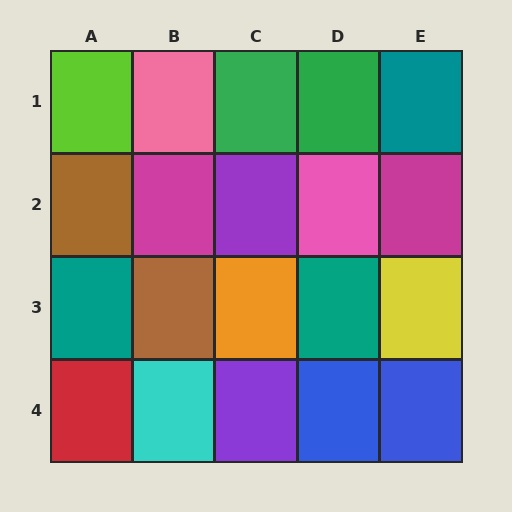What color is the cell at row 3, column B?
Brown.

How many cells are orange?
1 cell is orange.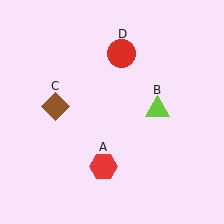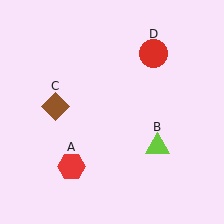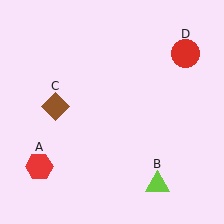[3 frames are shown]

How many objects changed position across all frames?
3 objects changed position: red hexagon (object A), lime triangle (object B), red circle (object D).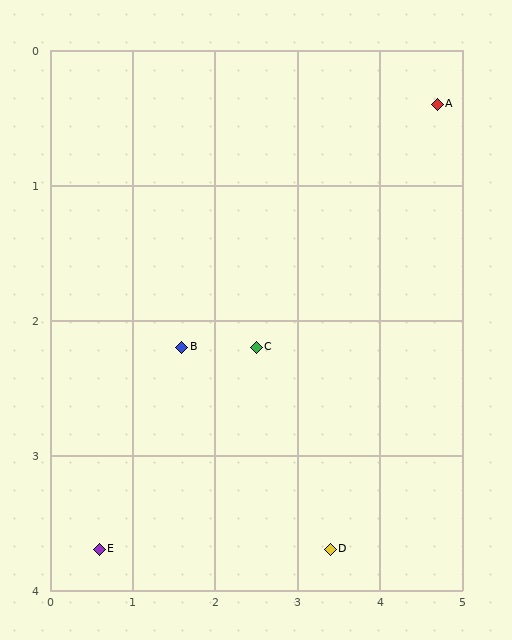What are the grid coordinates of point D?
Point D is at approximately (3.4, 3.7).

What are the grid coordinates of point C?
Point C is at approximately (2.5, 2.2).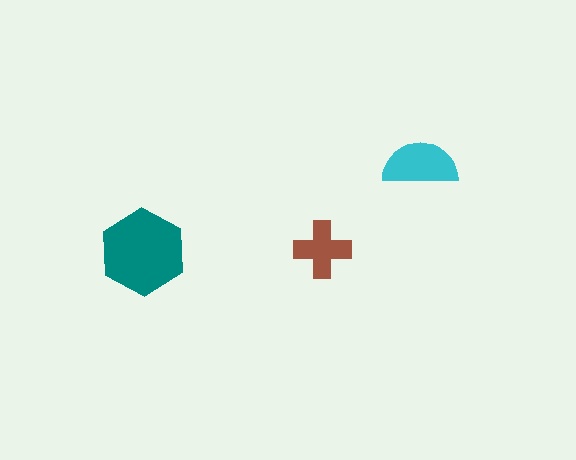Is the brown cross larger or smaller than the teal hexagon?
Smaller.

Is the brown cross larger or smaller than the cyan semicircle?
Smaller.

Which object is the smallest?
The brown cross.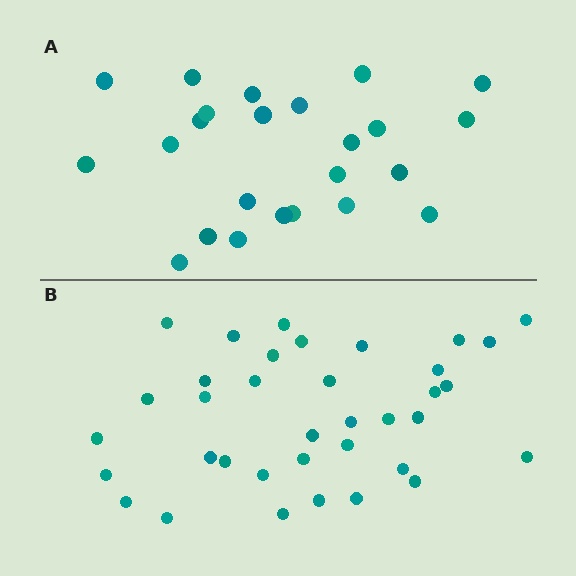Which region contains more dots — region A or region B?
Region B (the bottom region) has more dots.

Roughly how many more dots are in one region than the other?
Region B has roughly 12 or so more dots than region A.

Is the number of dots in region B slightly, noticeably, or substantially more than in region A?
Region B has substantially more. The ratio is roughly 1.5 to 1.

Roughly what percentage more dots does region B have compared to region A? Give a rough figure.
About 50% more.